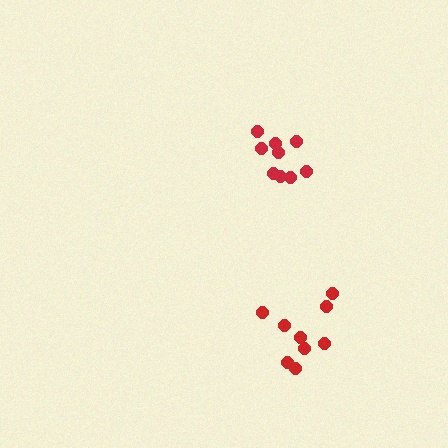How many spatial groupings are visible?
There are 2 spatial groupings.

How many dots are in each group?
Group 1: 9 dots, Group 2: 9 dots (18 total).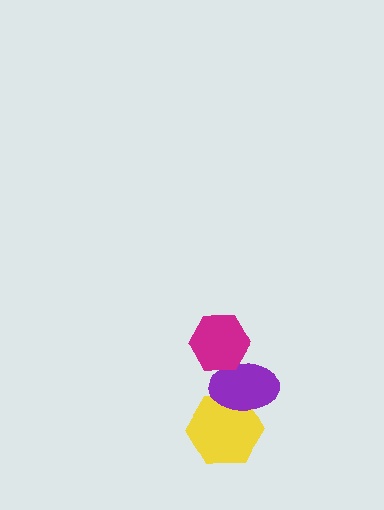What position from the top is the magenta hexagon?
The magenta hexagon is 1st from the top.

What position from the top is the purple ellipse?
The purple ellipse is 2nd from the top.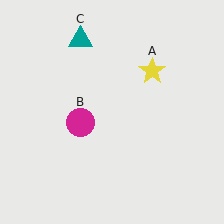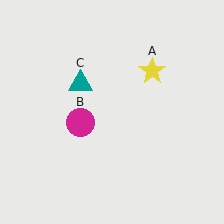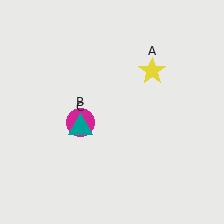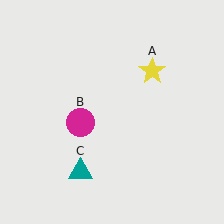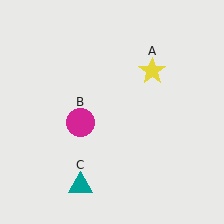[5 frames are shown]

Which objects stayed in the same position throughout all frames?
Yellow star (object A) and magenta circle (object B) remained stationary.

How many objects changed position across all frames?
1 object changed position: teal triangle (object C).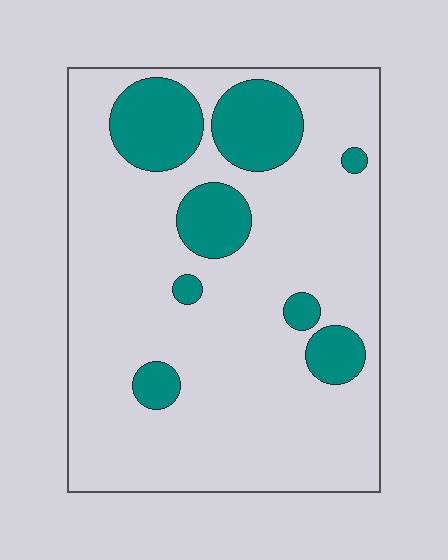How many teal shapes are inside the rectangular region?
8.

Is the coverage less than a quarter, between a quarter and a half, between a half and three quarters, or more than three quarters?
Less than a quarter.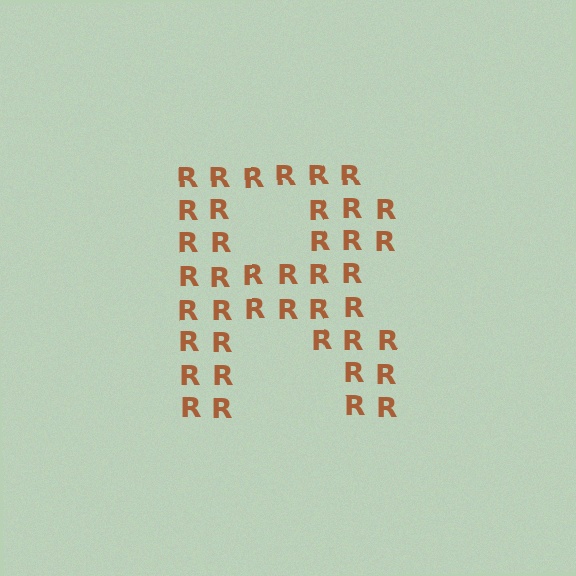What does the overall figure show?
The overall figure shows the letter R.